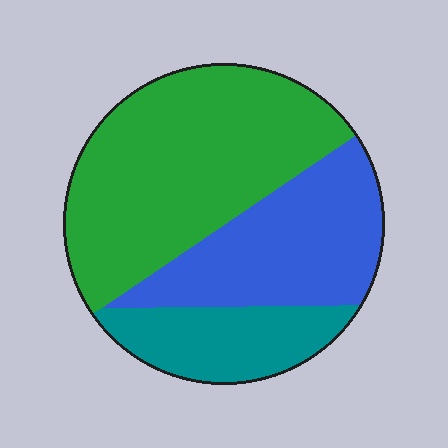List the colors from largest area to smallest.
From largest to smallest: green, blue, teal.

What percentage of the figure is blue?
Blue covers about 30% of the figure.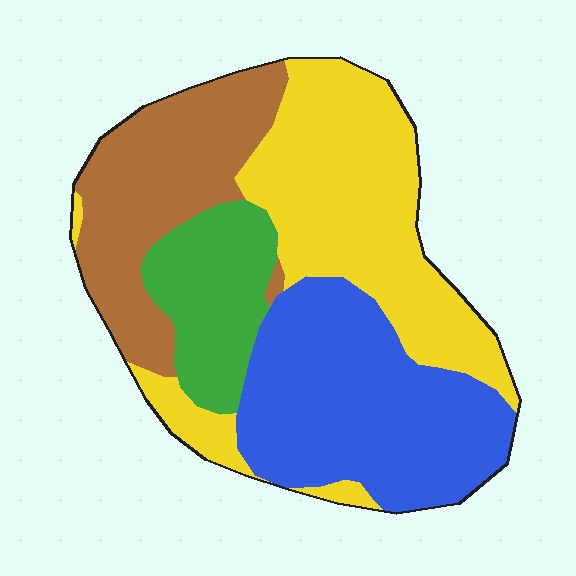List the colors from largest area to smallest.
From largest to smallest: yellow, blue, brown, green.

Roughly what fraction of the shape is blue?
Blue covers 31% of the shape.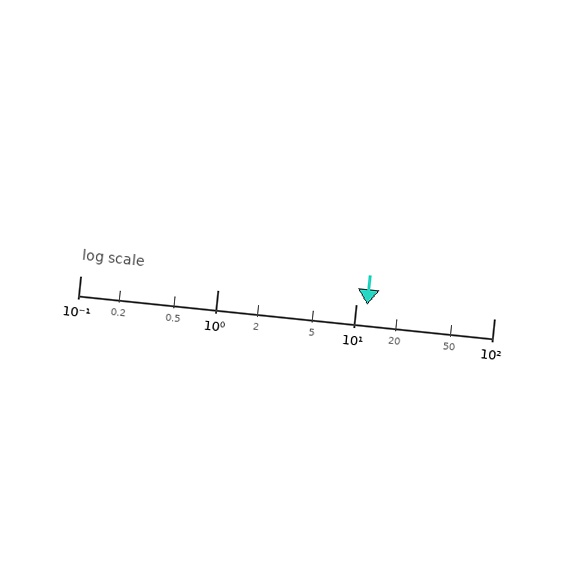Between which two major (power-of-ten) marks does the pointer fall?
The pointer is between 10 and 100.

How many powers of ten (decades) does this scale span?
The scale spans 3 decades, from 0.1 to 100.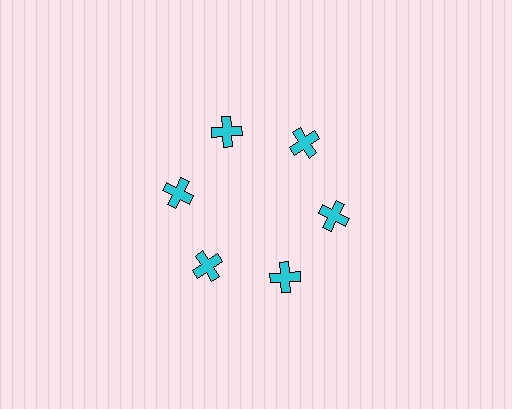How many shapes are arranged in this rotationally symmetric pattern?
There are 6 shapes, arranged in 6 groups of 1.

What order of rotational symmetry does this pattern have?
This pattern has 6-fold rotational symmetry.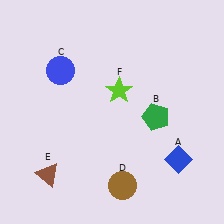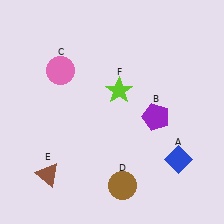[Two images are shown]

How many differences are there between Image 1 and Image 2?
There are 2 differences between the two images.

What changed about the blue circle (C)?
In Image 1, C is blue. In Image 2, it changed to pink.